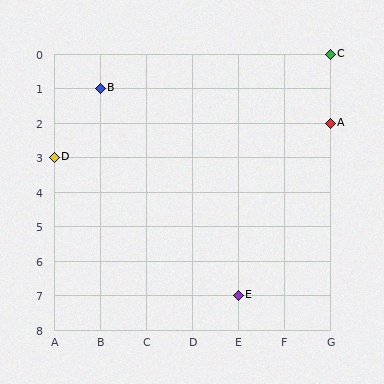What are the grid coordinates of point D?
Point D is at grid coordinates (A, 3).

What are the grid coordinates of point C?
Point C is at grid coordinates (G, 0).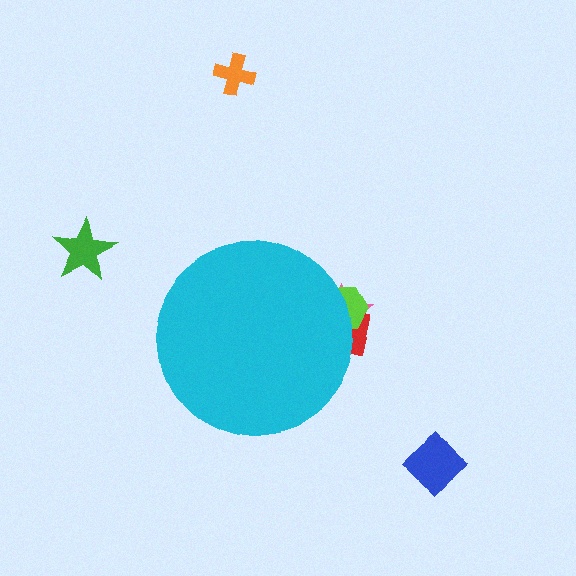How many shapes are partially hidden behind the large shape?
3 shapes are partially hidden.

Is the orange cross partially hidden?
No, the orange cross is fully visible.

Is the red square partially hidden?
Yes, the red square is partially hidden behind the cyan circle.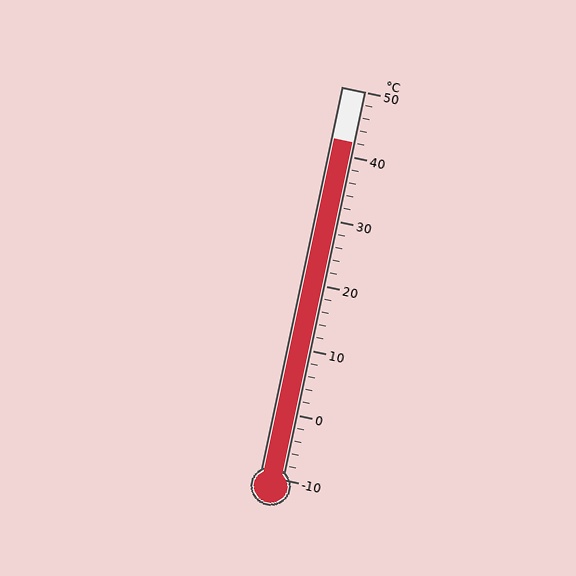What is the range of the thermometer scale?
The thermometer scale ranges from -10°C to 50°C.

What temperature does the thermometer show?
The thermometer shows approximately 42°C.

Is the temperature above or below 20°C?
The temperature is above 20°C.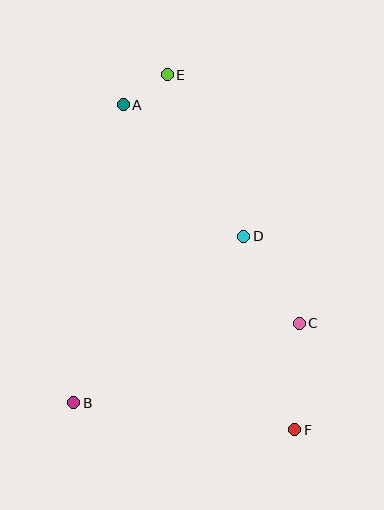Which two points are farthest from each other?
Points E and F are farthest from each other.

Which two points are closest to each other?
Points A and E are closest to each other.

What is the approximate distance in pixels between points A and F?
The distance between A and F is approximately 367 pixels.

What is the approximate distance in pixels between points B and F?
The distance between B and F is approximately 223 pixels.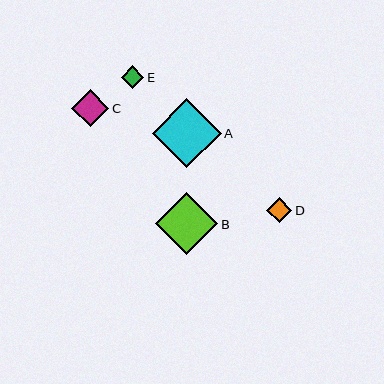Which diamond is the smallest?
Diamond E is the smallest with a size of approximately 23 pixels.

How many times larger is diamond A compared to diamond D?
Diamond A is approximately 2.7 times the size of diamond D.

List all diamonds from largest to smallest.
From largest to smallest: A, B, C, D, E.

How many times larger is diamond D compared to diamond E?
Diamond D is approximately 1.1 times the size of diamond E.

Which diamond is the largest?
Diamond A is the largest with a size of approximately 69 pixels.